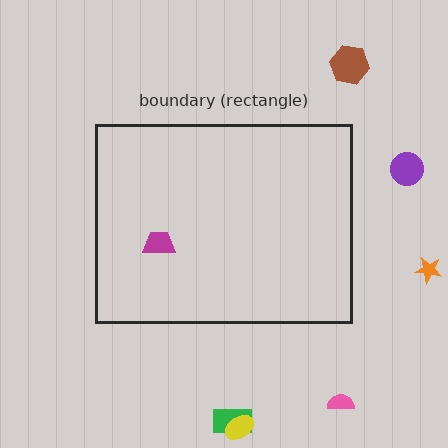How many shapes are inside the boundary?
1 inside, 6 outside.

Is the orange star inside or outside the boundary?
Outside.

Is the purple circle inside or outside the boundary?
Outside.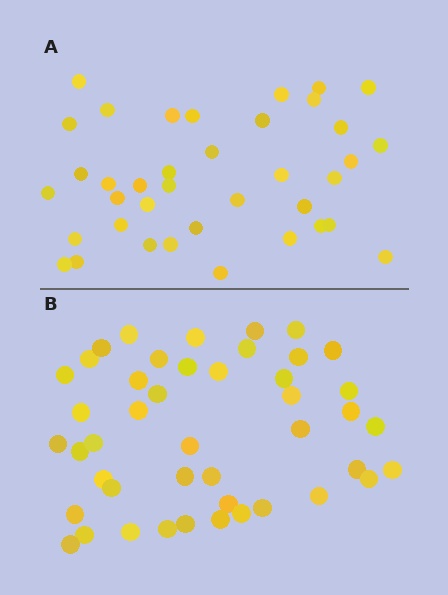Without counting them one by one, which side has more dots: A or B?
Region B (the bottom region) has more dots.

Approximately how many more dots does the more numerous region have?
Region B has roughly 8 or so more dots than region A.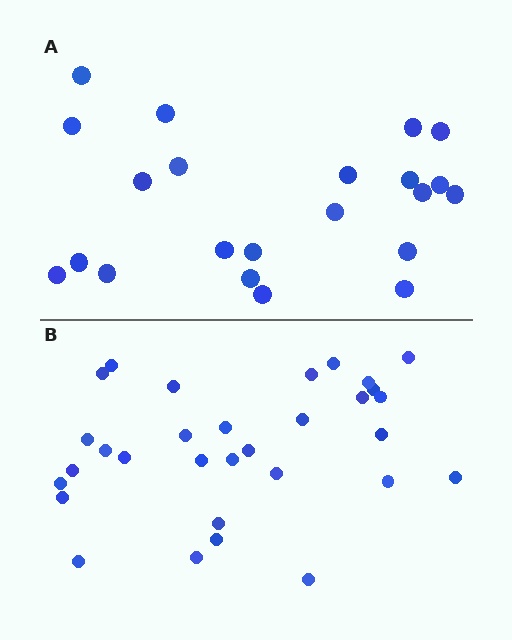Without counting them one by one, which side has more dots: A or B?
Region B (the bottom region) has more dots.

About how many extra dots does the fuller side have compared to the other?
Region B has roughly 8 or so more dots than region A.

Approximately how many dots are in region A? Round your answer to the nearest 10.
About 20 dots. (The exact count is 22, which rounds to 20.)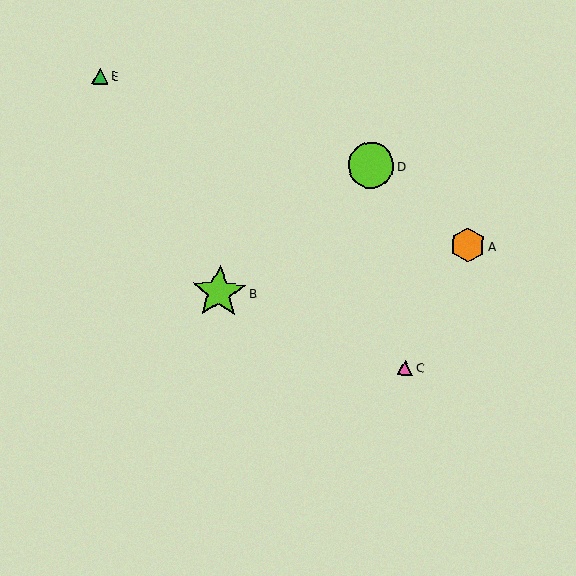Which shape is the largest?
The lime star (labeled B) is the largest.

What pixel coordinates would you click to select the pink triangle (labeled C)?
Click at (405, 368) to select the pink triangle C.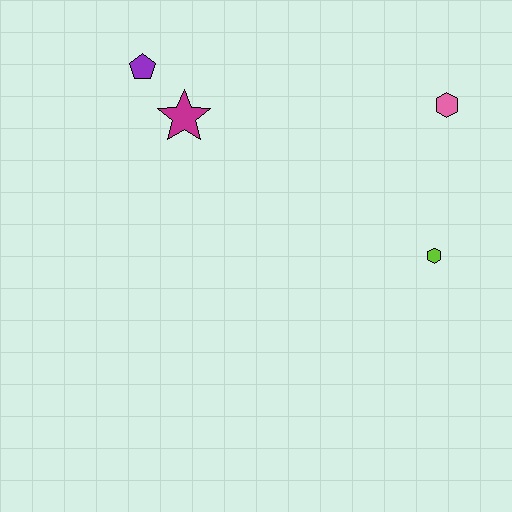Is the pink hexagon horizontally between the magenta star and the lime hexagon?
No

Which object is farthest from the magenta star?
The lime hexagon is farthest from the magenta star.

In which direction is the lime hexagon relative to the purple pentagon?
The lime hexagon is to the right of the purple pentagon.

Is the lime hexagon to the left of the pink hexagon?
Yes